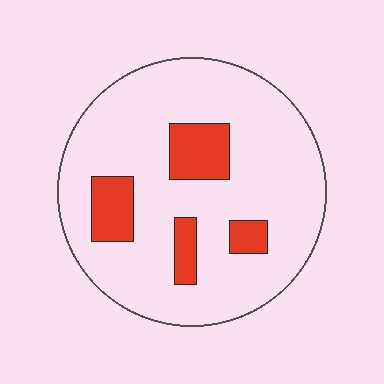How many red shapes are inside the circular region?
4.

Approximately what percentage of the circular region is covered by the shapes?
Approximately 15%.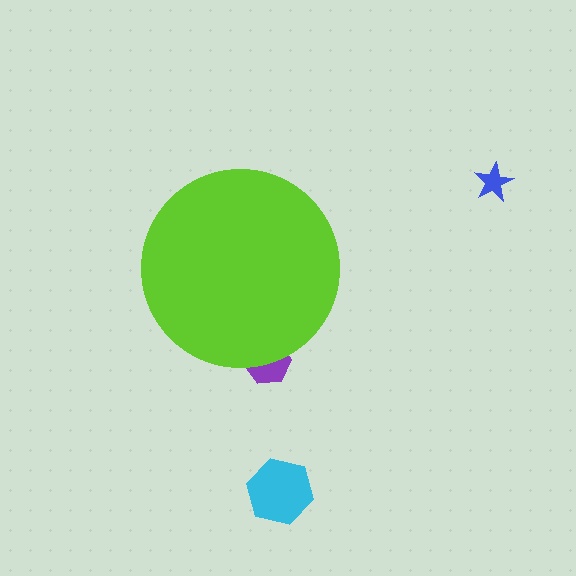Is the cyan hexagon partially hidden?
No, the cyan hexagon is fully visible.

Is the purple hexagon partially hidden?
Yes, the purple hexagon is partially hidden behind the lime circle.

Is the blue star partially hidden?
No, the blue star is fully visible.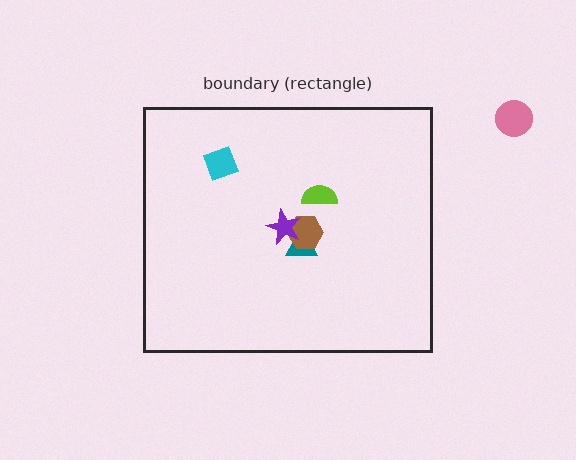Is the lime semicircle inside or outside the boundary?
Inside.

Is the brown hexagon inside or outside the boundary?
Inside.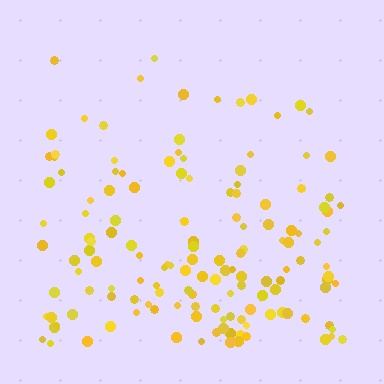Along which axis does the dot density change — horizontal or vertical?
Vertical.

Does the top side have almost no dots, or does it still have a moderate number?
Still a moderate number, just noticeably fewer than the bottom.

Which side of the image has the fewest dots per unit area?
The top.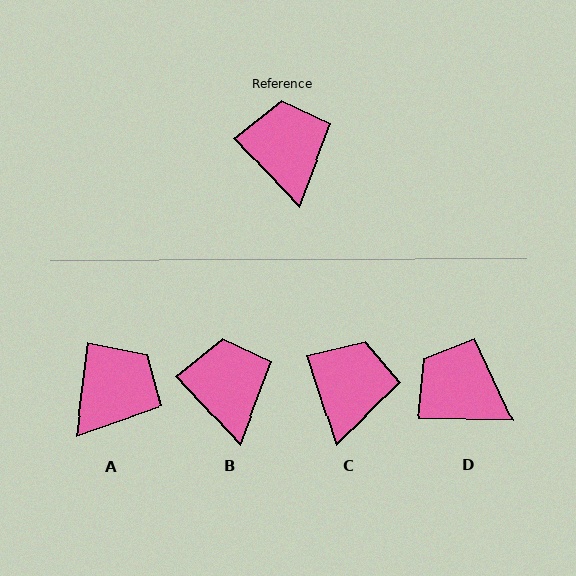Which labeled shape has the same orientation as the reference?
B.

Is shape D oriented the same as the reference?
No, it is off by about 46 degrees.